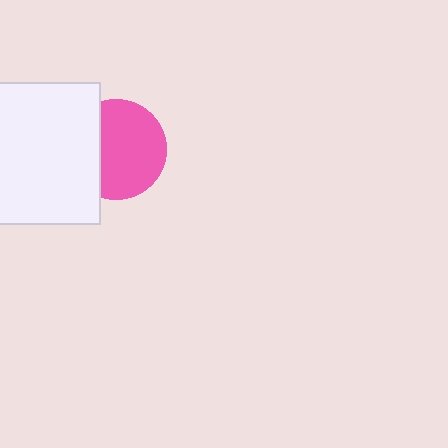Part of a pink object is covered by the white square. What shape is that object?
It is a circle.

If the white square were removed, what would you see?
You would see the complete pink circle.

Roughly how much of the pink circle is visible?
Most of it is visible (roughly 68%).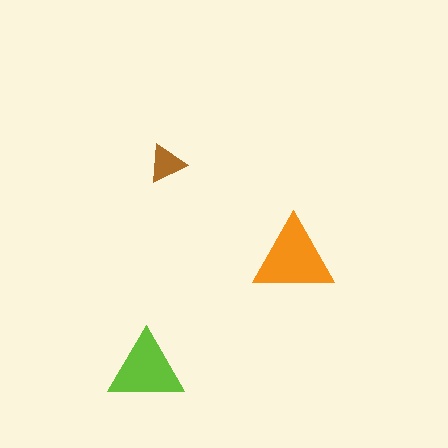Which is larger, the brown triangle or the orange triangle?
The orange one.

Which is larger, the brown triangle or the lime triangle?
The lime one.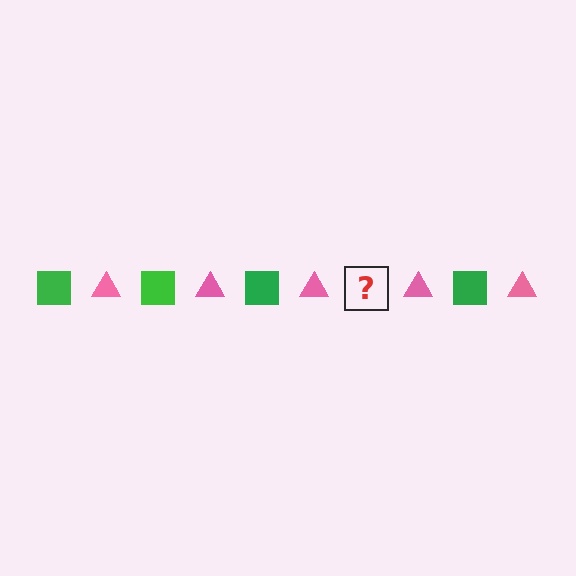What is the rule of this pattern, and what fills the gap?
The rule is that the pattern alternates between green square and pink triangle. The gap should be filled with a green square.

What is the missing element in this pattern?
The missing element is a green square.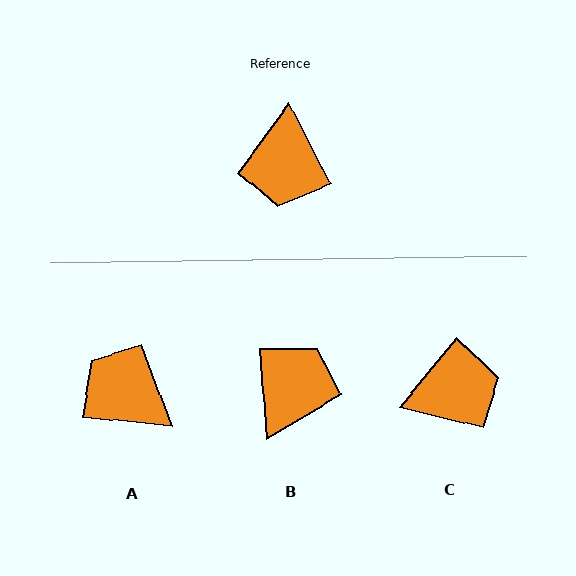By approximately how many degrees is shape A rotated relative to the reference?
Approximately 123 degrees clockwise.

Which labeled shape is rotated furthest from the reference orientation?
B, about 157 degrees away.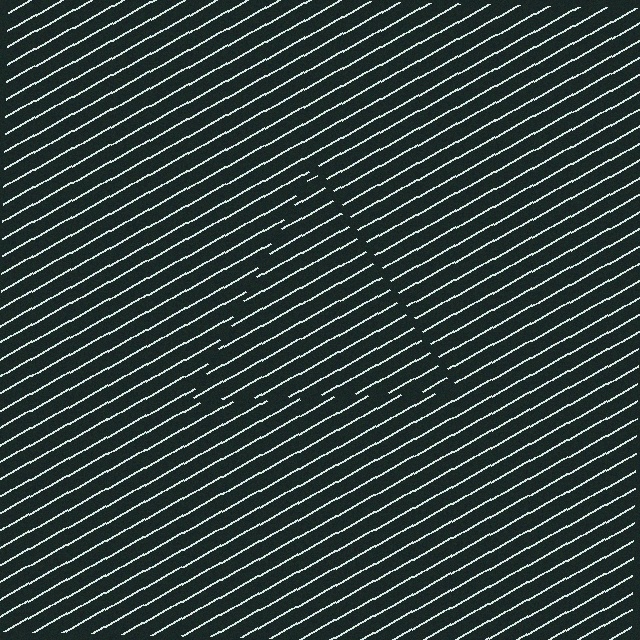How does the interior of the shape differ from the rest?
The interior of the shape contains the same grating, shifted by half a period — the contour is defined by the phase discontinuity where line-ends from the inner and outer gratings abut.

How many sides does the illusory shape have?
3 sides — the line-ends trace a triangle.